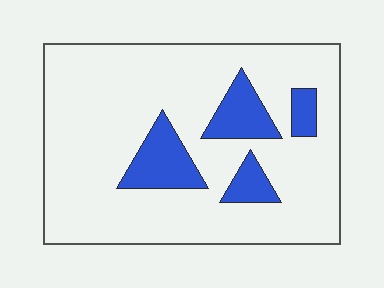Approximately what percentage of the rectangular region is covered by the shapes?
Approximately 15%.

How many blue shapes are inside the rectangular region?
4.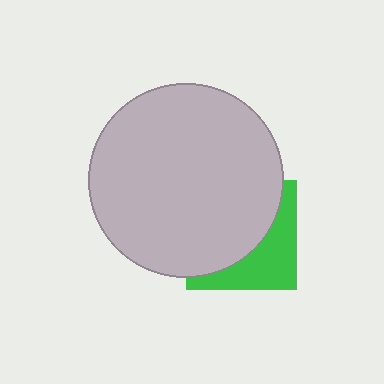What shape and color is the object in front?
The object in front is a light gray circle.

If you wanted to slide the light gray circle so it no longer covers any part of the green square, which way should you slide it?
Slide it toward the upper-left — that is the most direct way to separate the two shapes.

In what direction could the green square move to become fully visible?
The green square could move toward the lower-right. That would shift it out from behind the light gray circle entirely.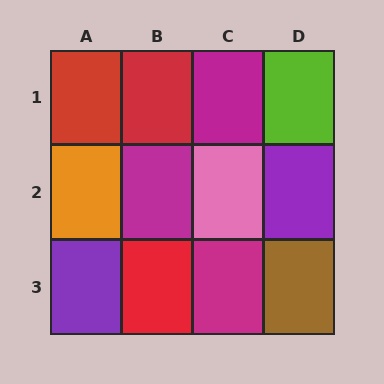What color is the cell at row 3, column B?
Red.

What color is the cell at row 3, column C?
Magenta.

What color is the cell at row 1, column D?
Lime.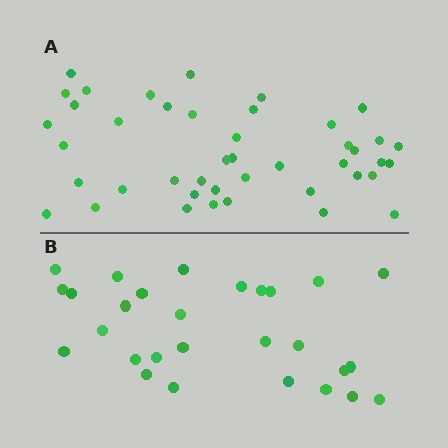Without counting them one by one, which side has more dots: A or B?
Region A (the top region) has more dots.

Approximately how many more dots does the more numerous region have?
Region A has approximately 15 more dots than region B.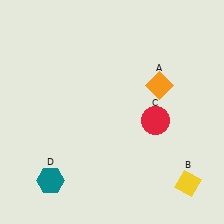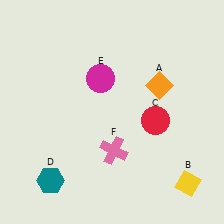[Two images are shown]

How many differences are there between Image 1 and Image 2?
There are 2 differences between the two images.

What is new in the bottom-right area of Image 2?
A pink cross (F) was added in the bottom-right area of Image 2.